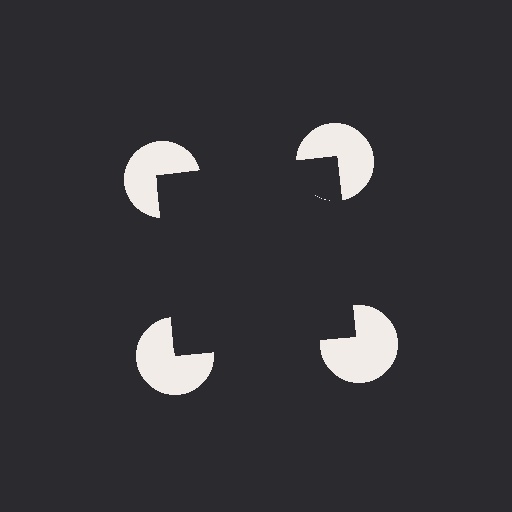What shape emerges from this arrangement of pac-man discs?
An illusory square — its edges are inferred from the aligned wedge cuts in the pac-man discs, not physically drawn.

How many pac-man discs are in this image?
There are 4 — one at each vertex of the illusory square.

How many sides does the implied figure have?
4 sides.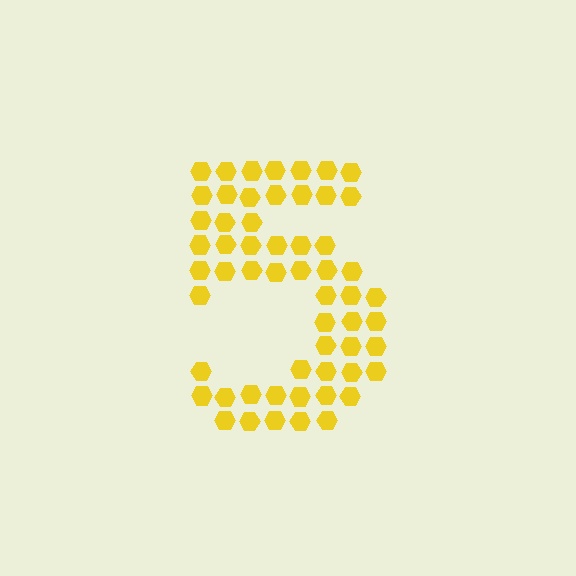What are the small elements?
The small elements are hexagons.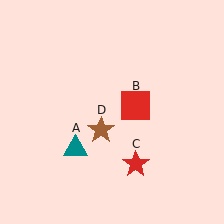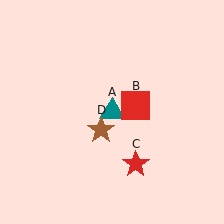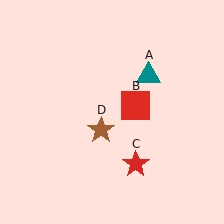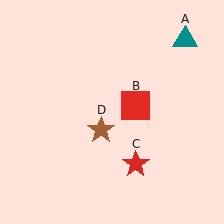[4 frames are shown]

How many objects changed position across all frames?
1 object changed position: teal triangle (object A).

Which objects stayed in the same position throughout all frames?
Red square (object B) and red star (object C) and brown star (object D) remained stationary.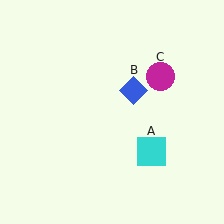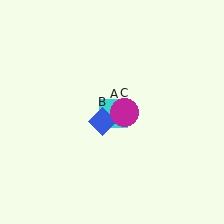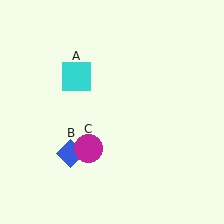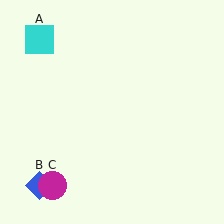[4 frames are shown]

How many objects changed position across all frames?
3 objects changed position: cyan square (object A), blue diamond (object B), magenta circle (object C).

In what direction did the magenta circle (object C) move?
The magenta circle (object C) moved down and to the left.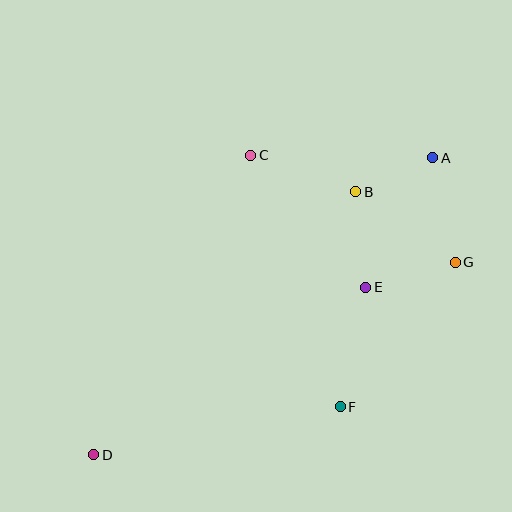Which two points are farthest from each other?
Points A and D are farthest from each other.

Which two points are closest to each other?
Points A and B are closest to each other.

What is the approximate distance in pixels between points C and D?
The distance between C and D is approximately 338 pixels.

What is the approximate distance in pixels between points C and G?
The distance between C and G is approximately 231 pixels.